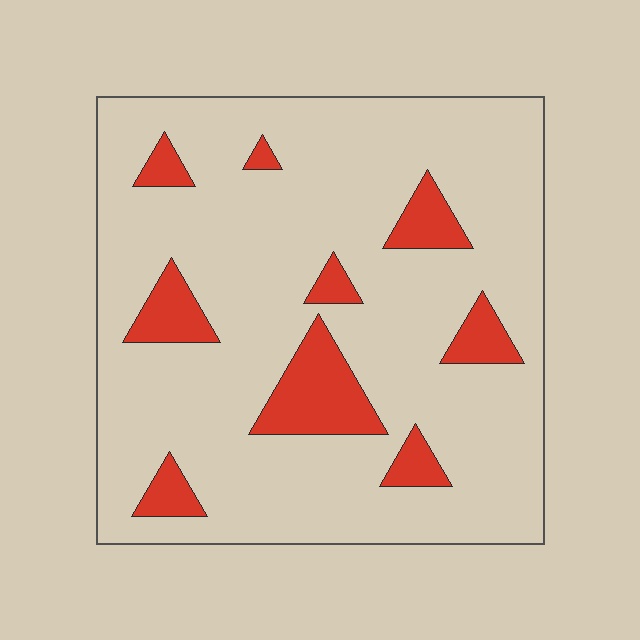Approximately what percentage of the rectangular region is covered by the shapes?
Approximately 15%.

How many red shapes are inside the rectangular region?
9.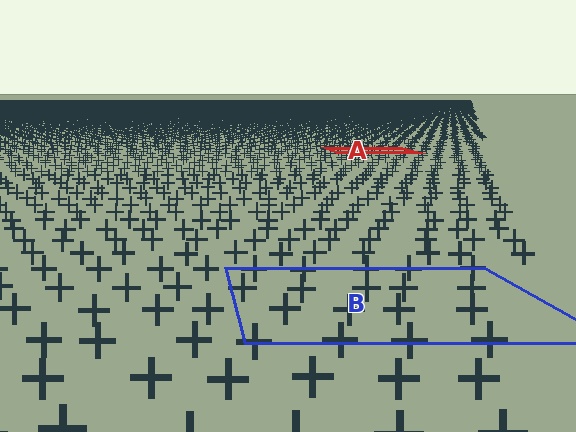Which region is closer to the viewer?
Region B is closer. The texture elements there are larger and more spread out.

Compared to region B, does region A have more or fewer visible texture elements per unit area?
Region A has more texture elements per unit area — they are packed more densely because it is farther away.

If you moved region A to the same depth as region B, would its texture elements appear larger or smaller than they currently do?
They would appear larger. At a closer depth, the same texture elements are projected at a bigger on-screen size.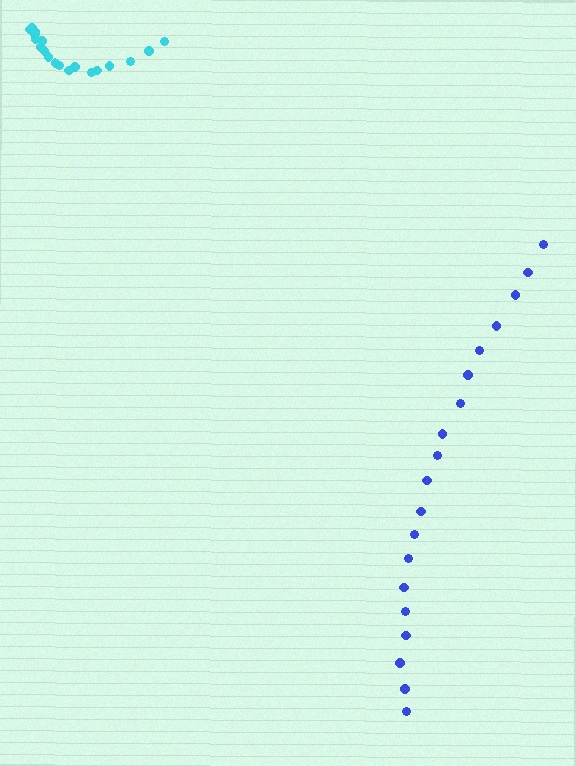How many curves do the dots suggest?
There are 2 distinct paths.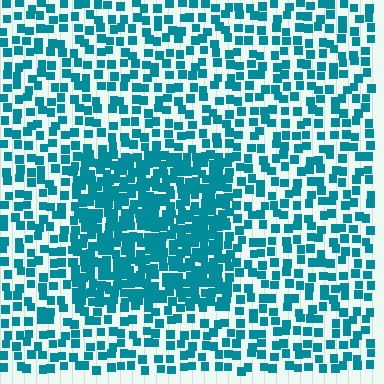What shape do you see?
I see a rectangle.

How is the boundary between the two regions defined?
The boundary is defined by a change in element density (approximately 2.1x ratio). All elements are the same color, size, and shape.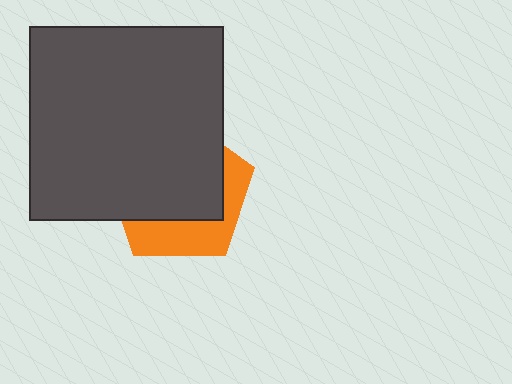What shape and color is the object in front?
The object in front is a dark gray square.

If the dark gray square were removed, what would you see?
You would see the complete orange pentagon.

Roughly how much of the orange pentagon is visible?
A small part of it is visible (roughly 34%).